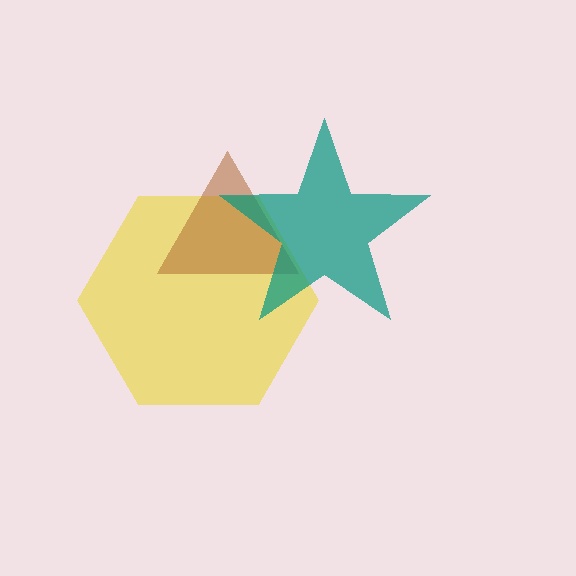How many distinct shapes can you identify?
There are 3 distinct shapes: a yellow hexagon, a brown triangle, a teal star.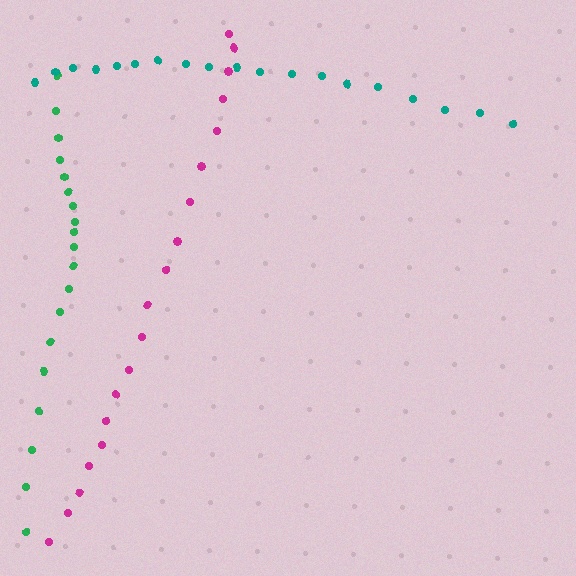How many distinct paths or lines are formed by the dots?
There are 3 distinct paths.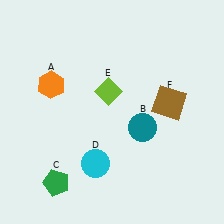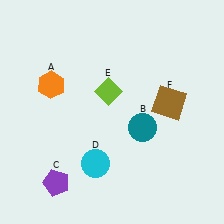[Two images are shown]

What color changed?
The pentagon (C) changed from green in Image 1 to purple in Image 2.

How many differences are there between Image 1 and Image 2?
There is 1 difference between the two images.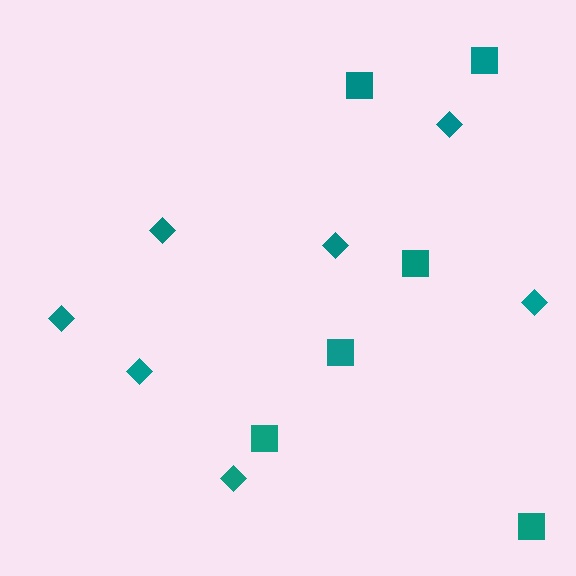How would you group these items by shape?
There are 2 groups: one group of diamonds (7) and one group of squares (6).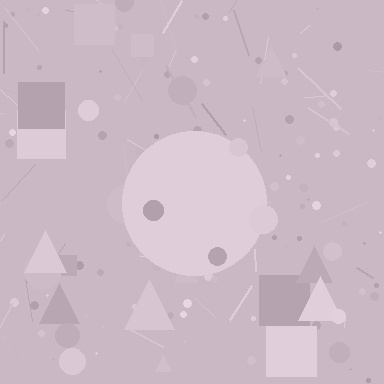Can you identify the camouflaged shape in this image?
The camouflaged shape is a circle.